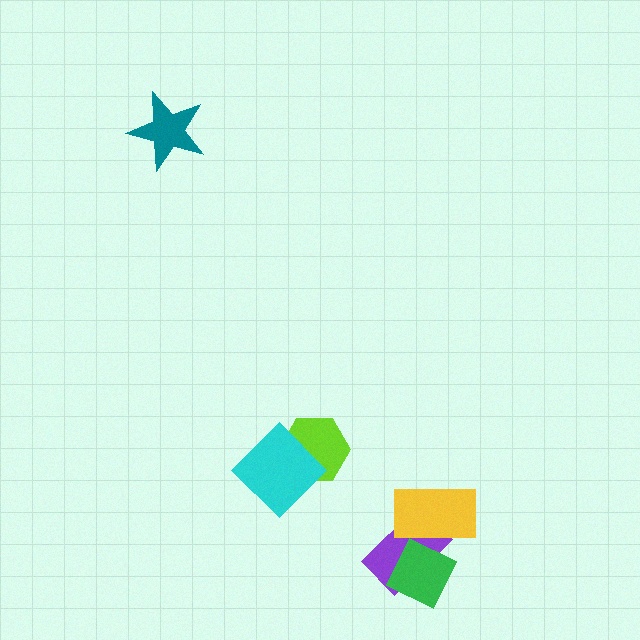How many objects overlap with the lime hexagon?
1 object overlaps with the lime hexagon.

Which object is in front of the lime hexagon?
The cyan diamond is in front of the lime hexagon.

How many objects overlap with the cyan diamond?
1 object overlaps with the cyan diamond.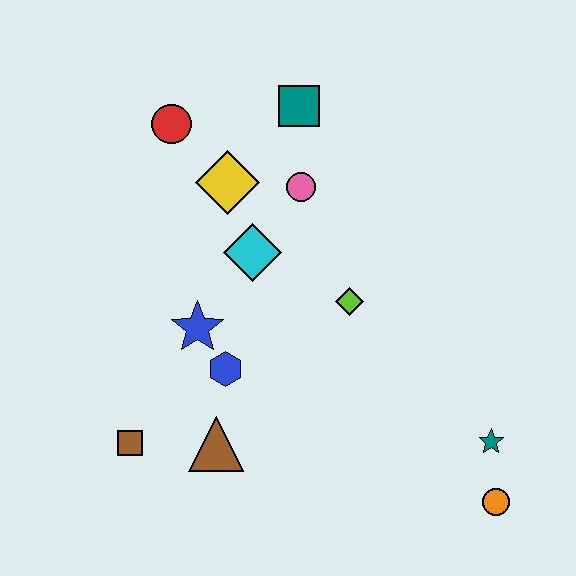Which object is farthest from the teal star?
The red circle is farthest from the teal star.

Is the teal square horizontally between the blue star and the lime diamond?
Yes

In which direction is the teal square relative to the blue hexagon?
The teal square is above the blue hexagon.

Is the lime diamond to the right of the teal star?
No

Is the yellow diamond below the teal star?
No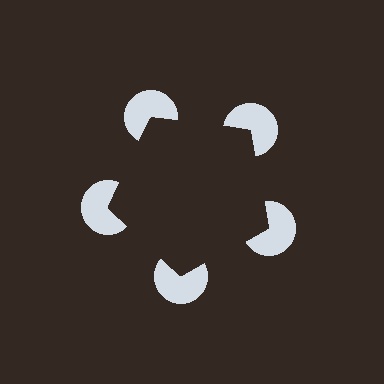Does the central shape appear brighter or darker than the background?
It typically appears slightly darker than the background, even though no actual brightness change is drawn.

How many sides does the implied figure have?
5 sides.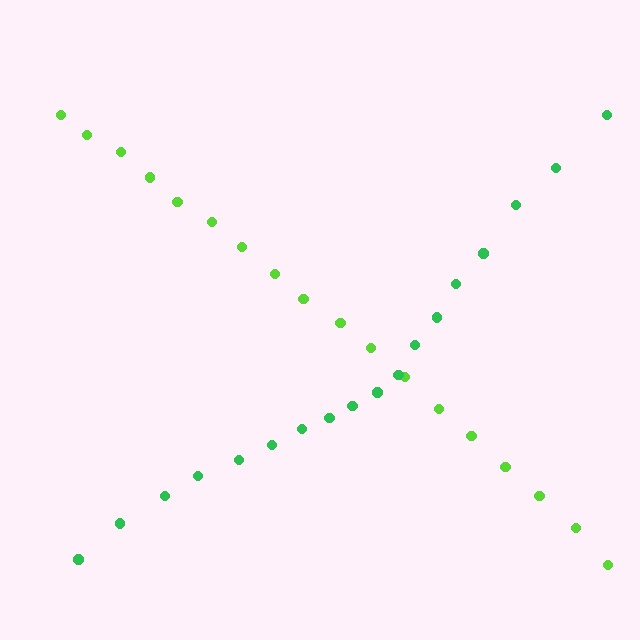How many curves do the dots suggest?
There are 2 distinct paths.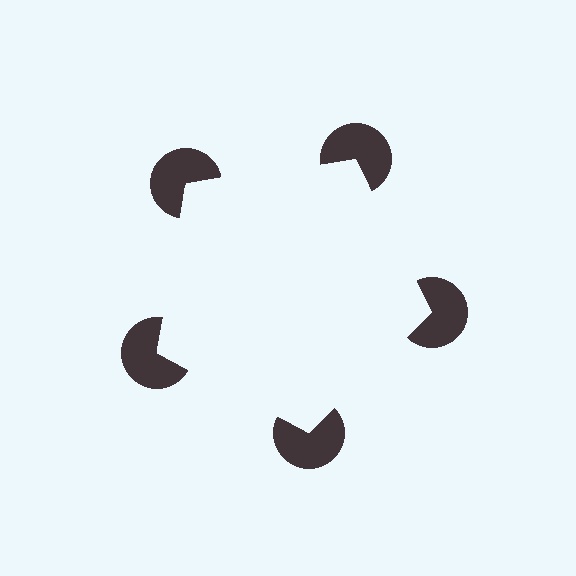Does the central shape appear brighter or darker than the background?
It typically appears slightly brighter than the background, even though no actual brightness change is drawn.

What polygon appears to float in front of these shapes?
An illusory pentagon — its edges are inferred from the aligned wedge cuts in the pac-man discs, not physically drawn.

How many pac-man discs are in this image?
There are 5 — one at each vertex of the illusory pentagon.